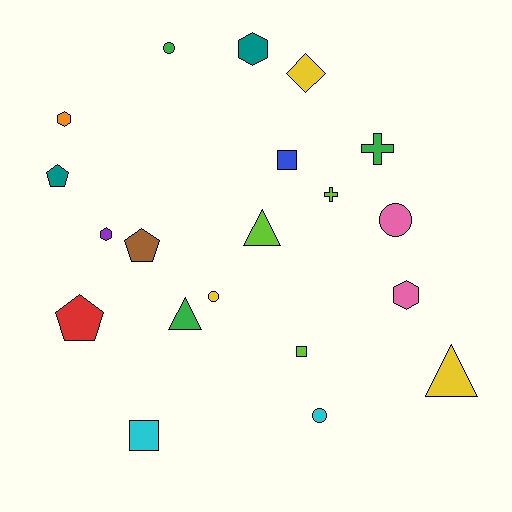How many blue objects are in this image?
There is 1 blue object.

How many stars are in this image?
There are no stars.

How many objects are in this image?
There are 20 objects.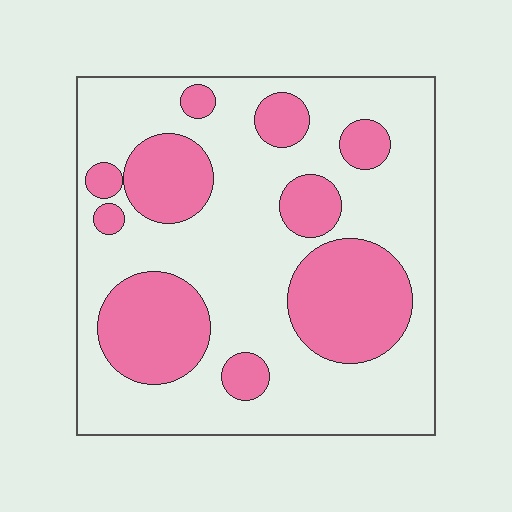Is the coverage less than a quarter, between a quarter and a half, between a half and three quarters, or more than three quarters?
Between a quarter and a half.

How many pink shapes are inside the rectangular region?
10.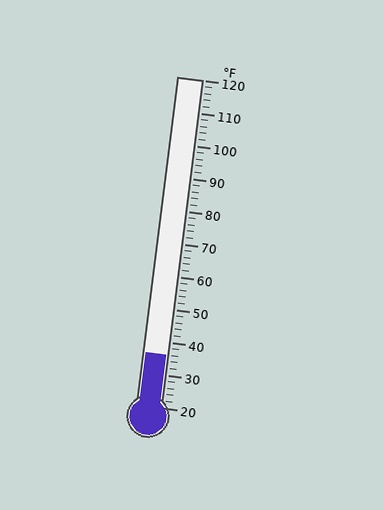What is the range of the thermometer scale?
The thermometer scale ranges from 20°F to 120°F.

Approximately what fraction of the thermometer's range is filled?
The thermometer is filled to approximately 15% of its range.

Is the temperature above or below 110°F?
The temperature is below 110°F.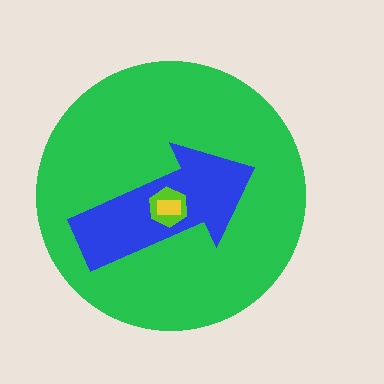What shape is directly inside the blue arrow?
The lime hexagon.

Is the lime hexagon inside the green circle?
Yes.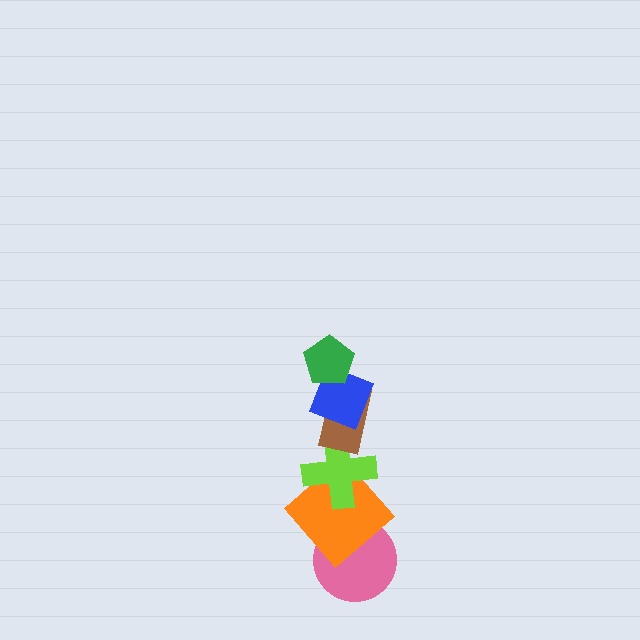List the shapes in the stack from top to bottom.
From top to bottom: the green pentagon, the blue diamond, the brown rectangle, the lime cross, the orange diamond, the pink circle.